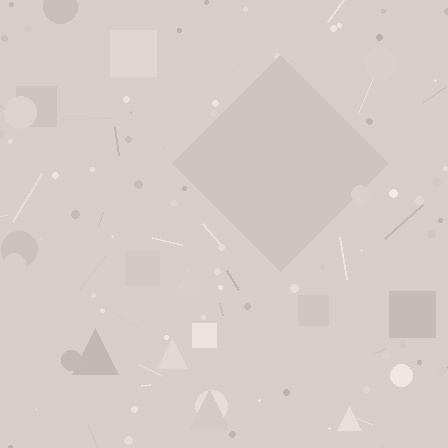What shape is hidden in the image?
A diamond is hidden in the image.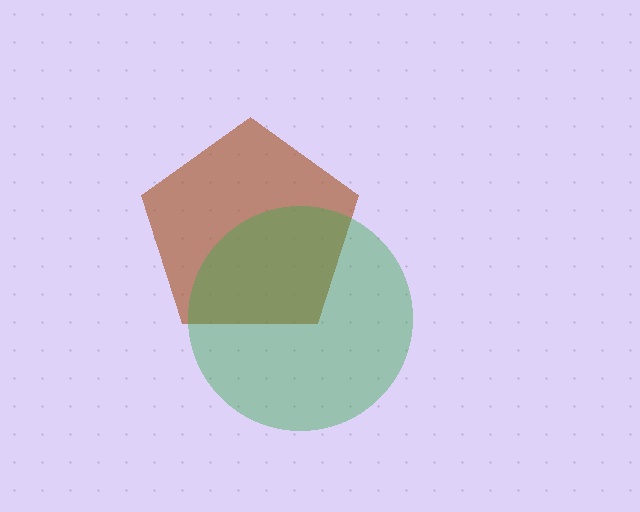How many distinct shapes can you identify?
There are 2 distinct shapes: a brown pentagon, a green circle.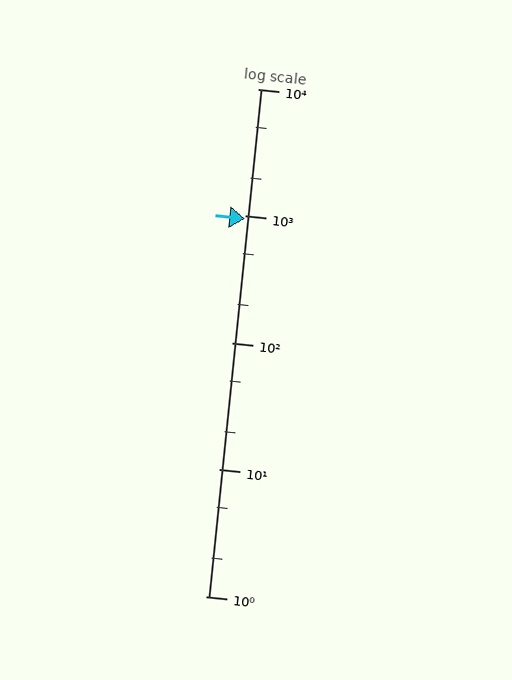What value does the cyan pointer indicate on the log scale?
The pointer indicates approximately 940.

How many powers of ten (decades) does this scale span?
The scale spans 4 decades, from 1 to 10000.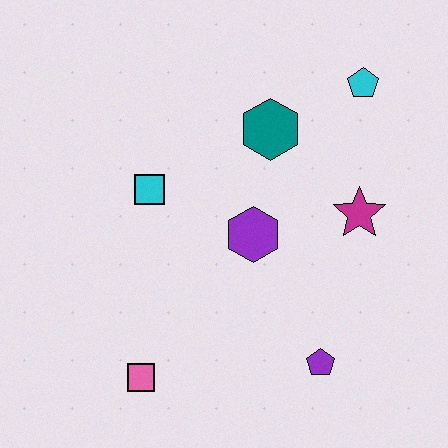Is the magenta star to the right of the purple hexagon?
Yes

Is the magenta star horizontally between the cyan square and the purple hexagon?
No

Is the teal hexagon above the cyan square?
Yes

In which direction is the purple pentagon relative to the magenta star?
The purple pentagon is below the magenta star.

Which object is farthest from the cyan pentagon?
The pink square is farthest from the cyan pentagon.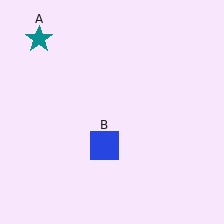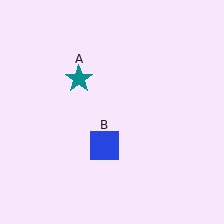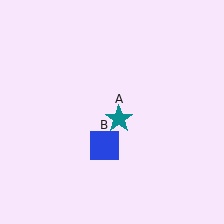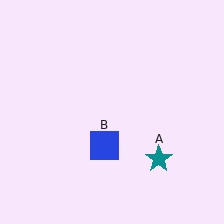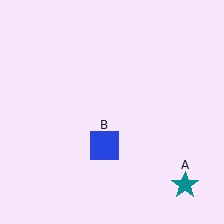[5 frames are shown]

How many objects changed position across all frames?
1 object changed position: teal star (object A).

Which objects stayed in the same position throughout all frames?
Blue square (object B) remained stationary.